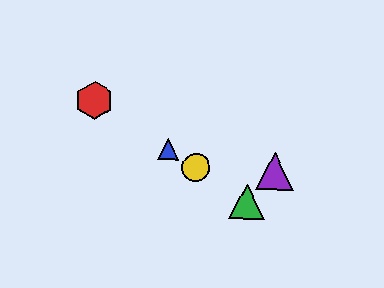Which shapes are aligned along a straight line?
The red hexagon, the blue triangle, the green triangle, the yellow circle are aligned along a straight line.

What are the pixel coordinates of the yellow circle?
The yellow circle is at (196, 168).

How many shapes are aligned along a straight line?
4 shapes (the red hexagon, the blue triangle, the green triangle, the yellow circle) are aligned along a straight line.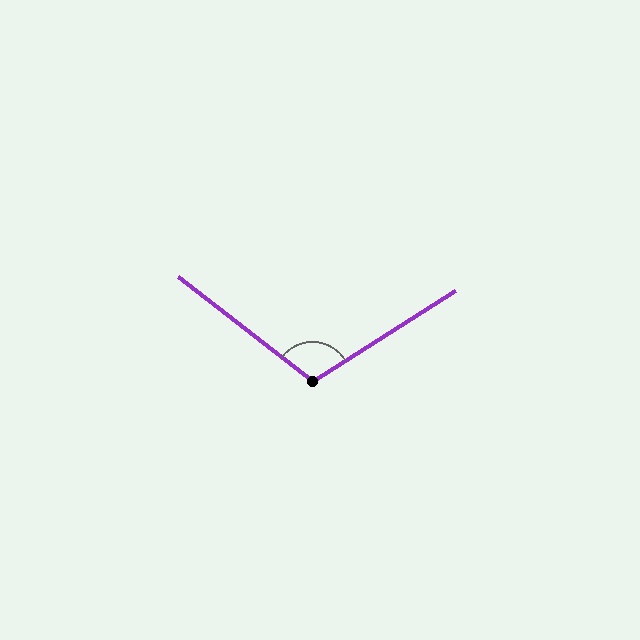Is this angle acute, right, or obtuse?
It is obtuse.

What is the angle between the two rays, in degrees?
Approximately 110 degrees.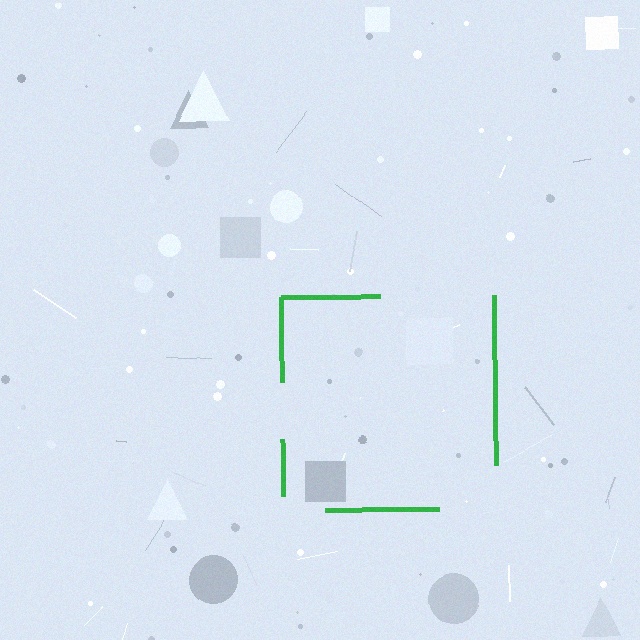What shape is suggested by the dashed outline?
The dashed outline suggests a square.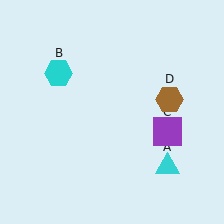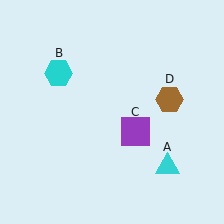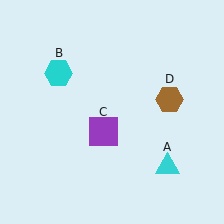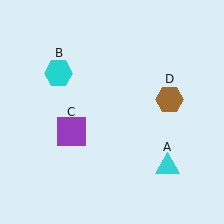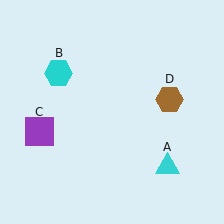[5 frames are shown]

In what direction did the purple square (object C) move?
The purple square (object C) moved left.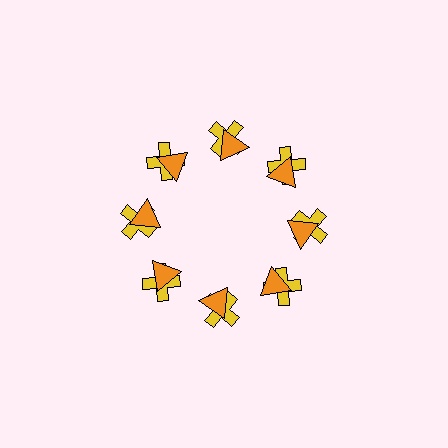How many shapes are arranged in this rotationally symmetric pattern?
There are 16 shapes, arranged in 8 groups of 2.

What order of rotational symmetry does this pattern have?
This pattern has 8-fold rotational symmetry.